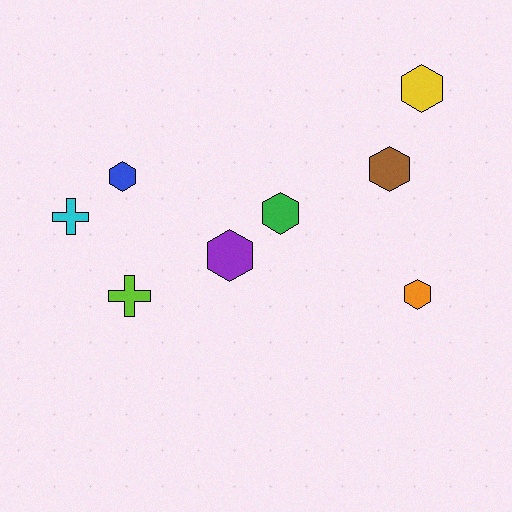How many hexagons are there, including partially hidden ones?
There are 6 hexagons.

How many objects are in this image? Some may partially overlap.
There are 8 objects.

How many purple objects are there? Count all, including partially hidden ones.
There is 1 purple object.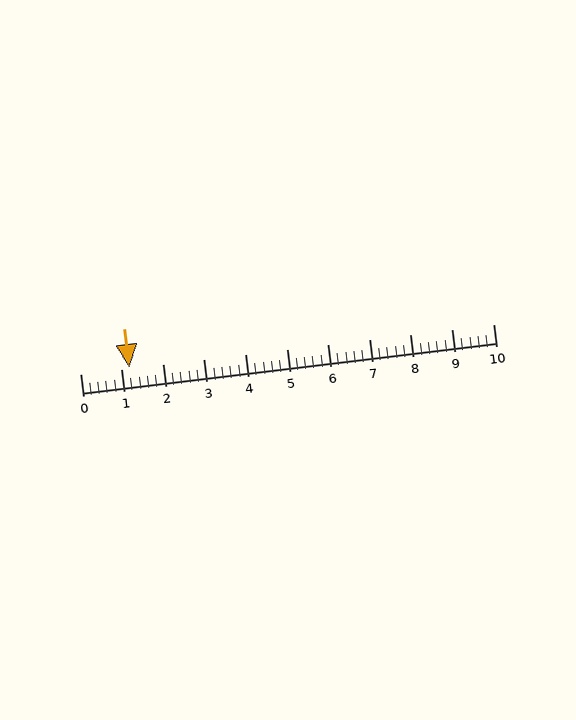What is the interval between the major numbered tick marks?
The major tick marks are spaced 1 units apart.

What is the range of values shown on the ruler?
The ruler shows values from 0 to 10.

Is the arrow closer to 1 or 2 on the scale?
The arrow is closer to 1.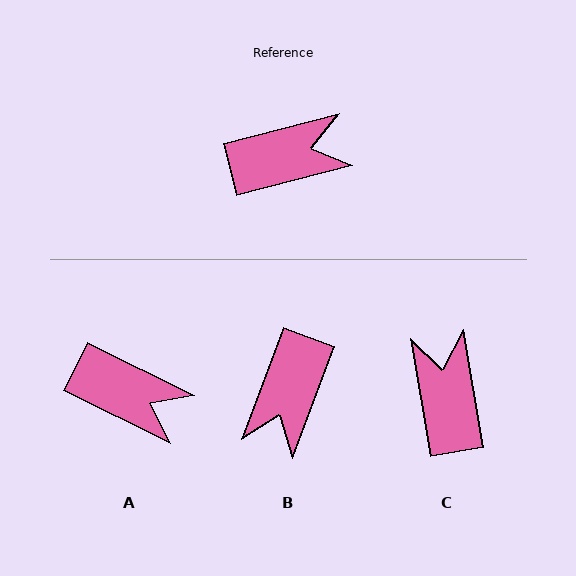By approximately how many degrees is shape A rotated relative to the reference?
Approximately 41 degrees clockwise.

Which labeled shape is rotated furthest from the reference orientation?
B, about 125 degrees away.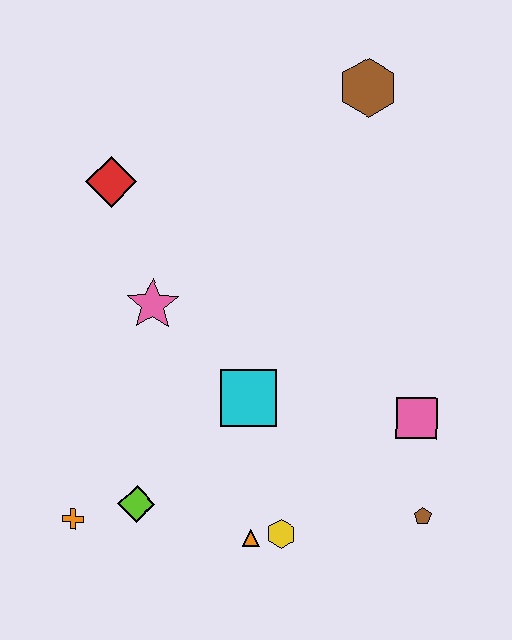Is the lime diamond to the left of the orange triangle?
Yes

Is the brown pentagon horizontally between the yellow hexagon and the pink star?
No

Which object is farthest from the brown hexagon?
The orange cross is farthest from the brown hexagon.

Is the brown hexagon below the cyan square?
No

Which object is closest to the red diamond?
The pink star is closest to the red diamond.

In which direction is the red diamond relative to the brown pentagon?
The red diamond is above the brown pentagon.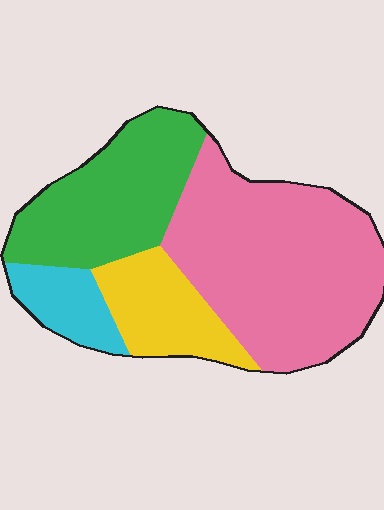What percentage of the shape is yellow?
Yellow covers roughly 15% of the shape.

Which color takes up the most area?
Pink, at roughly 50%.